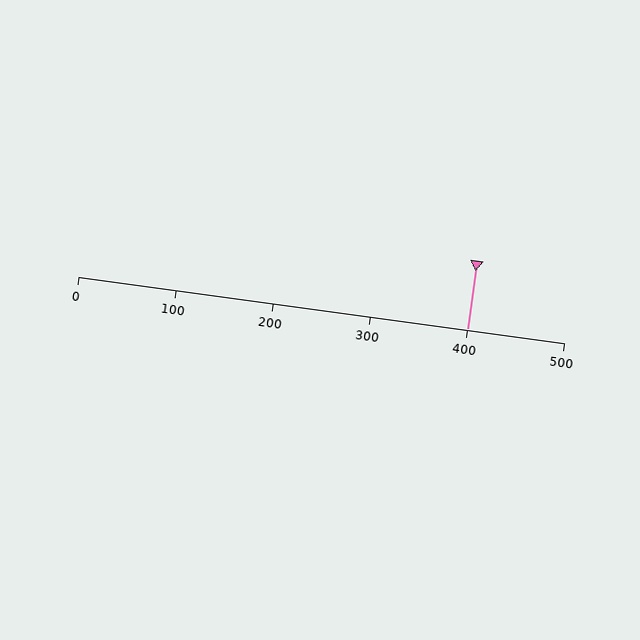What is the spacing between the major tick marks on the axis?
The major ticks are spaced 100 apart.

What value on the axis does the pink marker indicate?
The marker indicates approximately 400.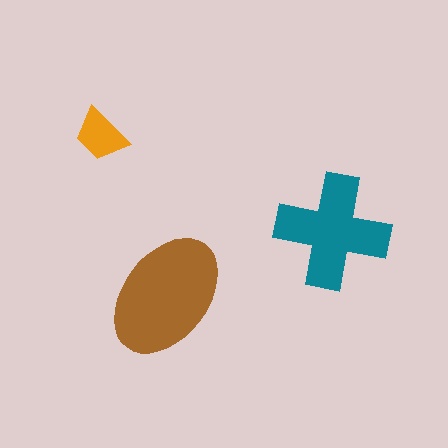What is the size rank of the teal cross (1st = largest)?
2nd.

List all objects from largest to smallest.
The brown ellipse, the teal cross, the orange trapezoid.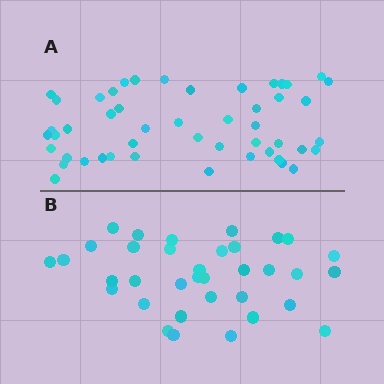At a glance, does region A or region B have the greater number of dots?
Region A (the top region) has more dots.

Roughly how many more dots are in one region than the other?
Region A has approximately 15 more dots than region B.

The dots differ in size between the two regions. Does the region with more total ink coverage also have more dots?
No. Region B has more total ink coverage because its dots are larger, but region A actually contains more individual dots. Total area can be misleading — the number of items is what matters here.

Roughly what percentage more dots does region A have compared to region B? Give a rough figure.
About 40% more.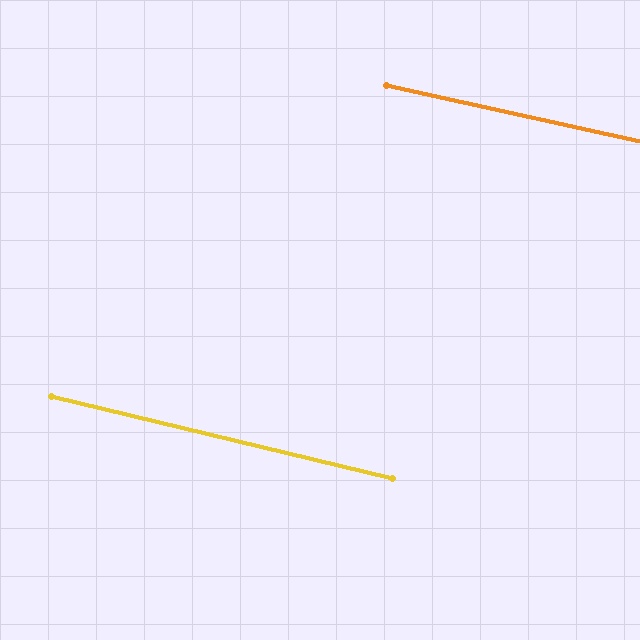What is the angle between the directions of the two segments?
Approximately 1 degree.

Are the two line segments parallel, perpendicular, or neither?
Parallel — their directions differ by only 1.2°.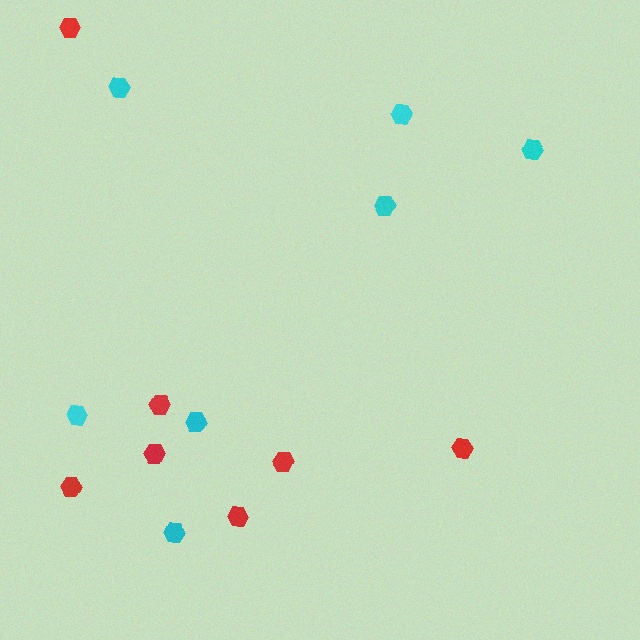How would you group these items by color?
There are 2 groups: one group of cyan hexagons (7) and one group of red hexagons (7).